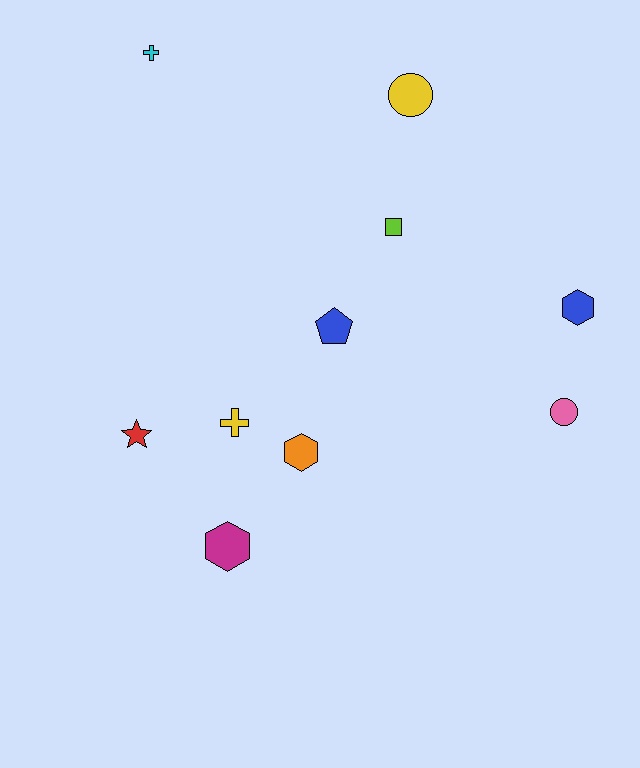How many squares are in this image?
There is 1 square.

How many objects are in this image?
There are 10 objects.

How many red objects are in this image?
There is 1 red object.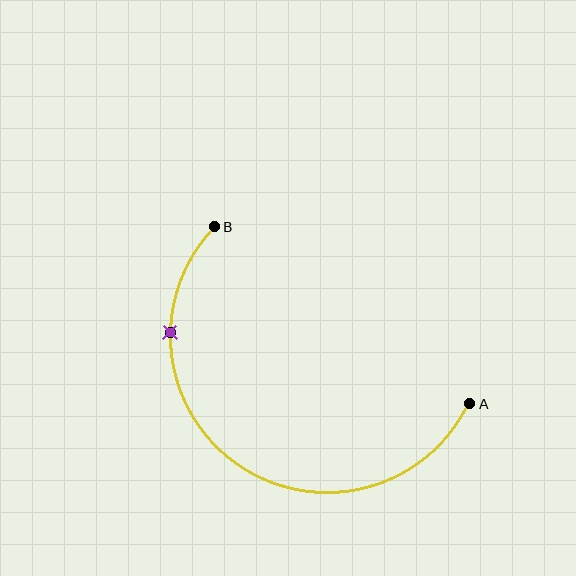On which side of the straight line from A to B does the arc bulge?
The arc bulges below and to the left of the straight line connecting A and B.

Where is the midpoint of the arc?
The arc midpoint is the point on the curve farthest from the straight line joining A and B. It sits below and to the left of that line.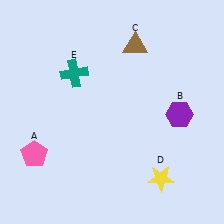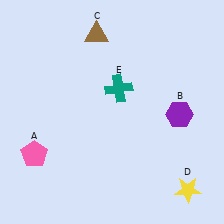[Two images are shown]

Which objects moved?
The objects that moved are: the brown triangle (C), the yellow star (D), the teal cross (E).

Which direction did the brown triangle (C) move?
The brown triangle (C) moved left.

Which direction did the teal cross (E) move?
The teal cross (E) moved right.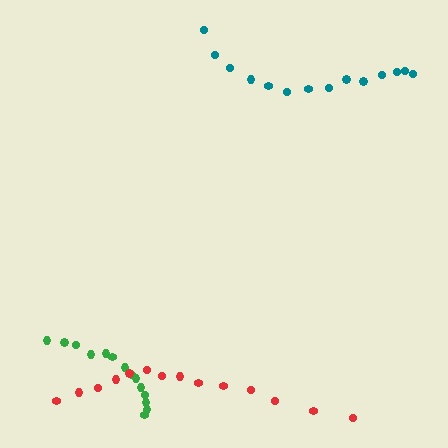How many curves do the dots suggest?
There are 3 distinct paths.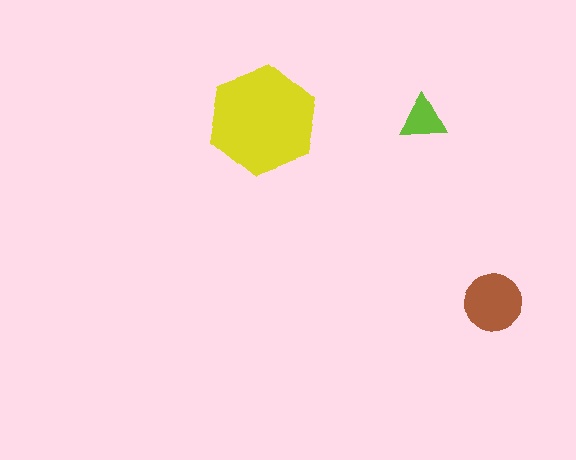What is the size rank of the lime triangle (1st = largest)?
3rd.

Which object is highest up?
The yellow hexagon is topmost.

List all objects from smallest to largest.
The lime triangle, the brown circle, the yellow hexagon.